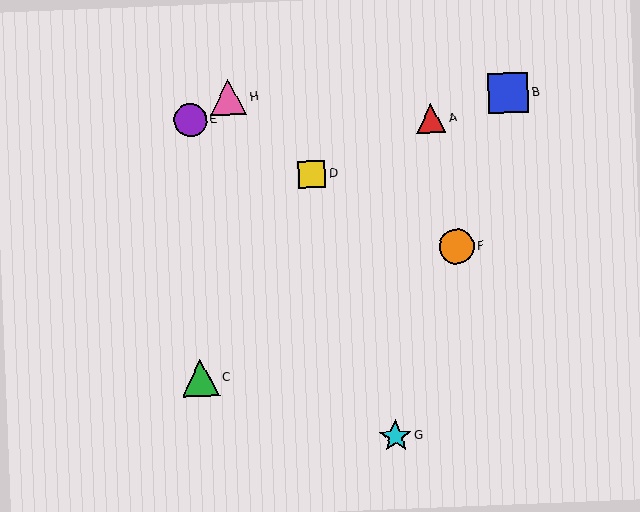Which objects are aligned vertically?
Objects C, E are aligned vertically.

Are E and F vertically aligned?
No, E is at x≈190 and F is at x≈456.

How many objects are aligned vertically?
2 objects (C, E) are aligned vertically.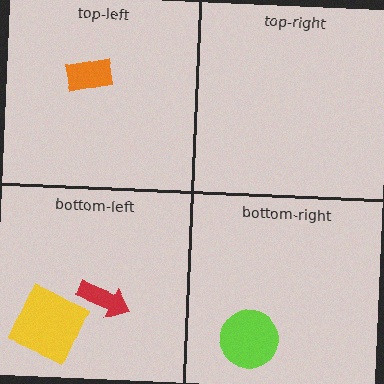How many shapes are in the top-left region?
1.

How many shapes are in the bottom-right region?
1.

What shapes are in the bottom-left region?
The yellow square, the red arrow.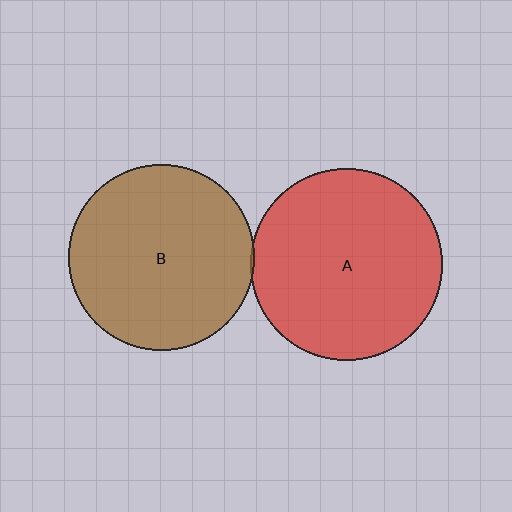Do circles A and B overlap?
Yes.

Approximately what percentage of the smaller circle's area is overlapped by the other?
Approximately 5%.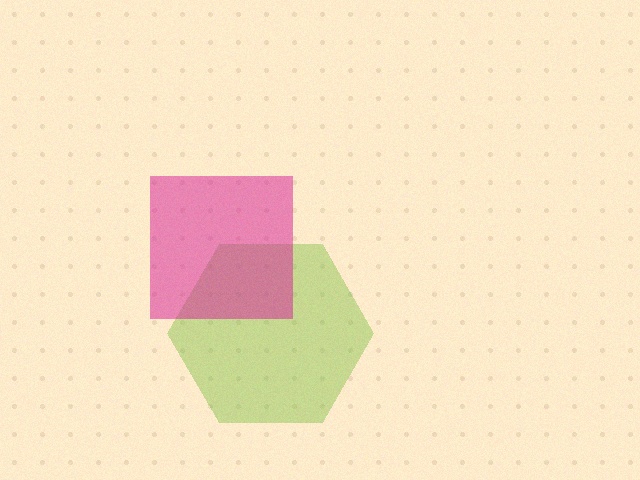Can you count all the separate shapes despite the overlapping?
Yes, there are 2 separate shapes.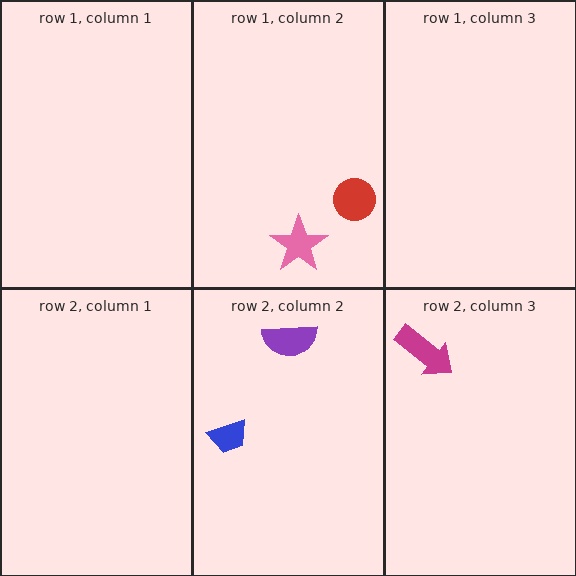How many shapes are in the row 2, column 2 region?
2.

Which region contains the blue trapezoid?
The row 2, column 2 region.